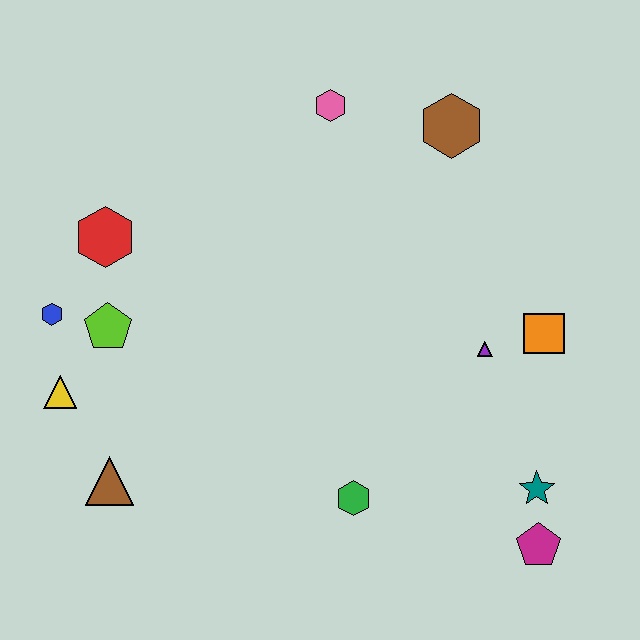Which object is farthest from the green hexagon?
The pink hexagon is farthest from the green hexagon.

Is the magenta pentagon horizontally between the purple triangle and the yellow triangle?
No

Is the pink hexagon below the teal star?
No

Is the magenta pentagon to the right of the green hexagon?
Yes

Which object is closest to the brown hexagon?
The pink hexagon is closest to the brown hexagon.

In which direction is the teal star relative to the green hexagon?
The teal star is to the right of the green hexagon.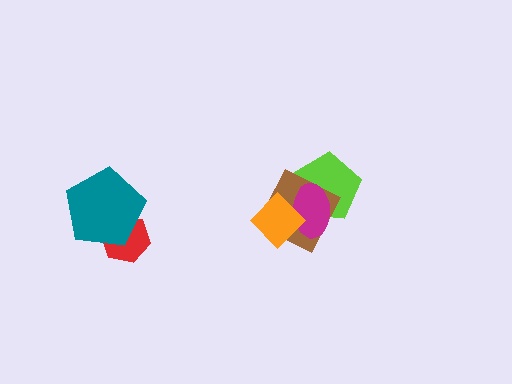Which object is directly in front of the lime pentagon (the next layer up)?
The brown square is directly in front of the lime pentagon.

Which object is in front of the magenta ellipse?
The orange diamond is in front of the magenta ellipse.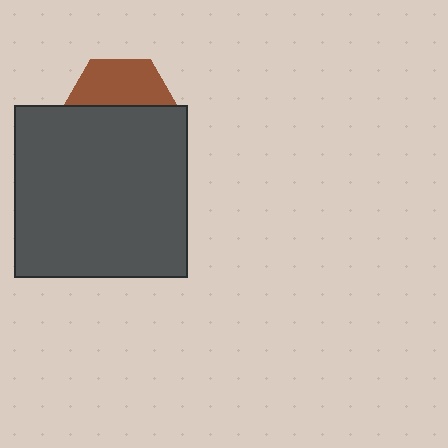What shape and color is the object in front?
The object in front is a dark gray rectangle.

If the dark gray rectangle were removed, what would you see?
You would see the complete brown hexagon.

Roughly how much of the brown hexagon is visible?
A small part of it is visible (roughly 43%).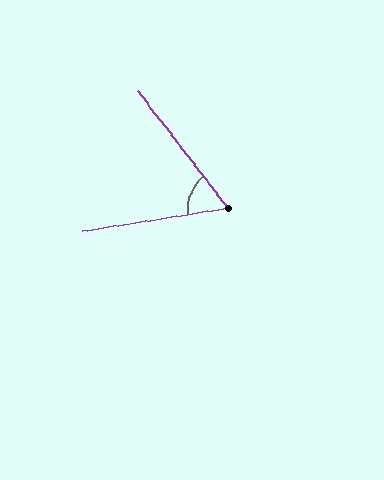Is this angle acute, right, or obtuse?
It is acute.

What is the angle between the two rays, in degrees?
Approximately 62 degrees.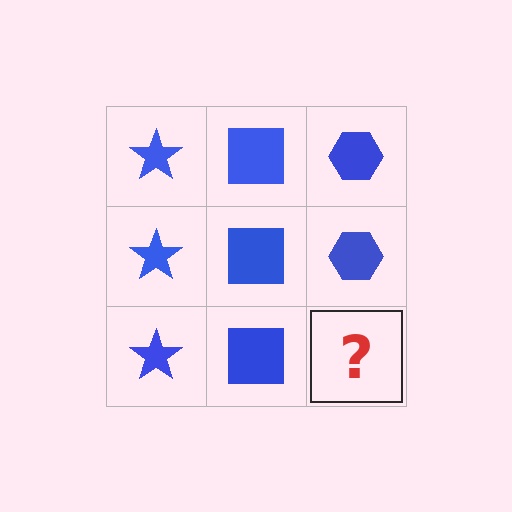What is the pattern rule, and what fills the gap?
The rule is that each column has a consistent shape. The gap should be filled with a blue hexagon.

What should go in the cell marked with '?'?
The missing cell should contain a blue hexagon.